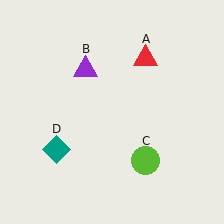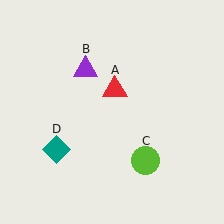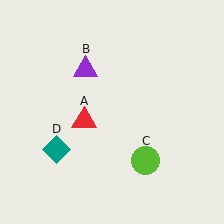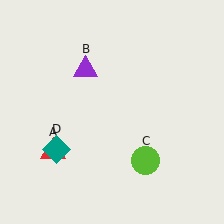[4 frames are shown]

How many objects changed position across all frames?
1 object changed position: red triangle (object A).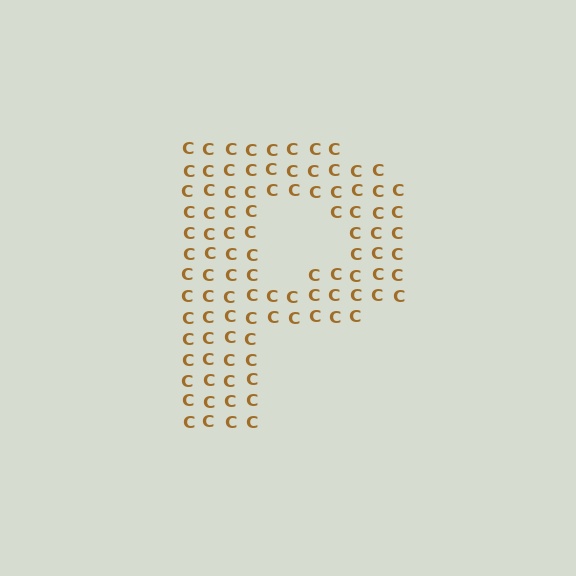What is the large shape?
The large shape is the letter P.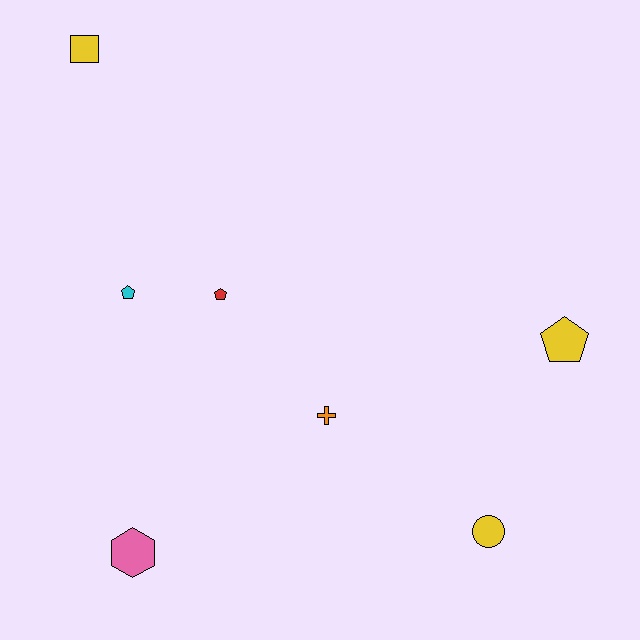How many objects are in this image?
There are 7 objects.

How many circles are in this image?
There is 1 circle.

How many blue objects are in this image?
There are no blue objects.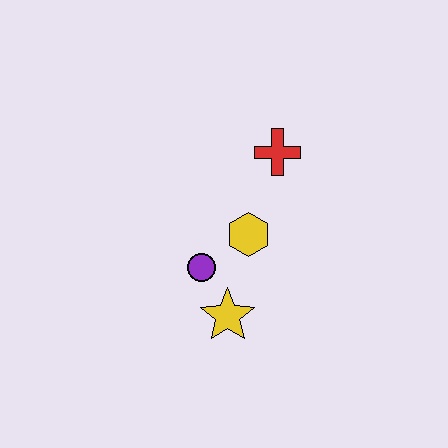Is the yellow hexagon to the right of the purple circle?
Yes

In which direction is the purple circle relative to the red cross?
The purple circle is below the red cross.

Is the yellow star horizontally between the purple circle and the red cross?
Yes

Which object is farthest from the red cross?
The yellow star is farthest from the red cross.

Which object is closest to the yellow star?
The purple circle is closest to the yellow star.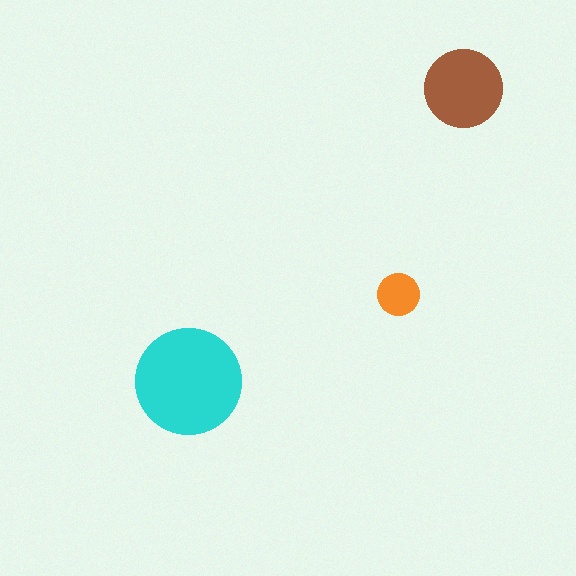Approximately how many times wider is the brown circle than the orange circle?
About 2 times wider.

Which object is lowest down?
The cyan circle is bottommost.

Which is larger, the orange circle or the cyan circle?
The cyan one.